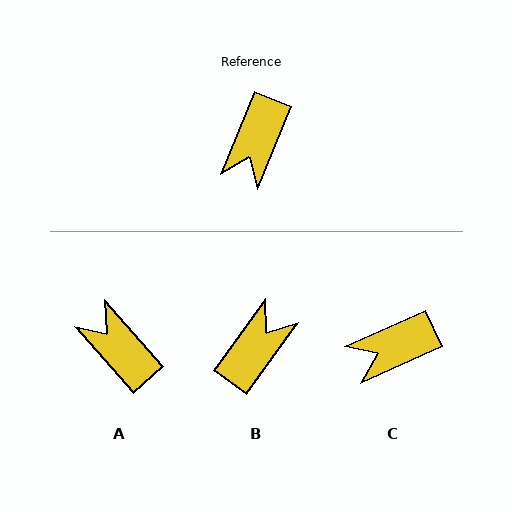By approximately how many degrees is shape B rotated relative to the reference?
Approximately 166 degrees counter-clockwise.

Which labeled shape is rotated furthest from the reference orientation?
B, about 166 degrees away.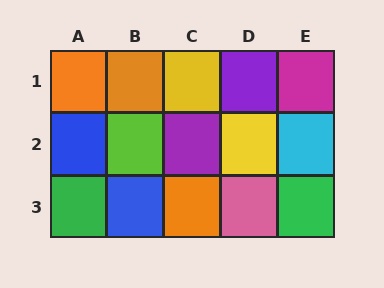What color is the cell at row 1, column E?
Magenta.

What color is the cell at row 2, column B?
Lime.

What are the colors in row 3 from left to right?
Green, blue, orange, pink, green.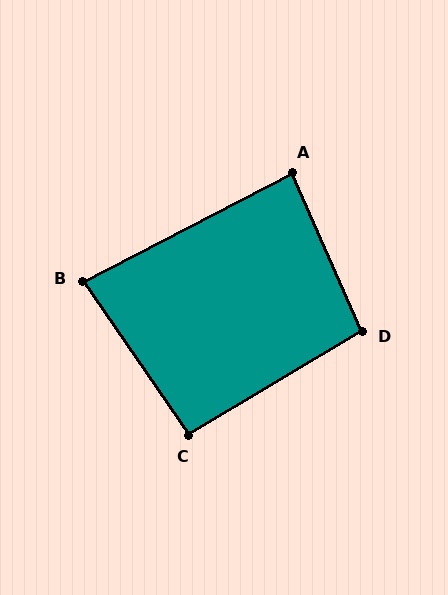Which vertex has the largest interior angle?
D, at approximately 97 degrees.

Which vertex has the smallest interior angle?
B, at approximately 83 degrees.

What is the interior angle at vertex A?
Approximately 86 degrees (approximately right).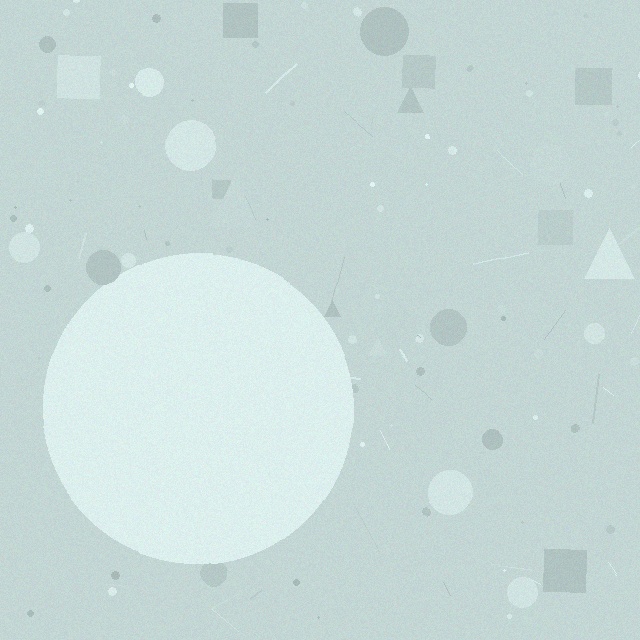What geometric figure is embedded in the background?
A circle is embedded in the background.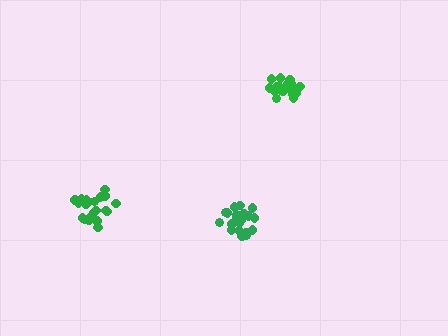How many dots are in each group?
Group 1: 20 dots, Group 2: 20 dots, Group 3: 19 dots (59 total).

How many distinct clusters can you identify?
There are 3 distinct clusters.